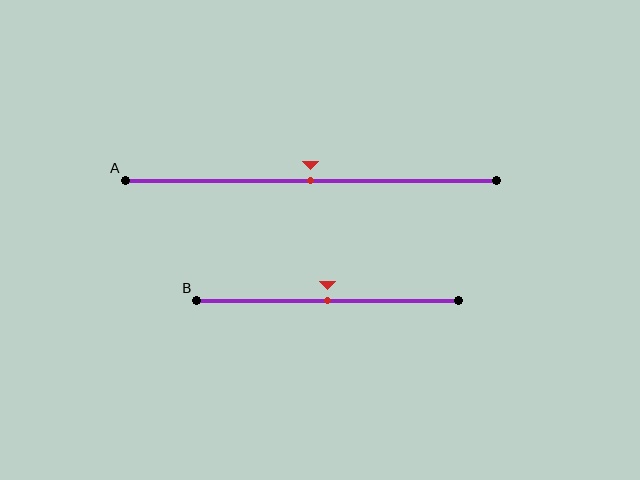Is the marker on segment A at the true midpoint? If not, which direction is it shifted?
Yes, the marker on segment A is at the true midpoint.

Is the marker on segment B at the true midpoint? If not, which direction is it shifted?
Yes, the marker on segment B is at the true midpoint.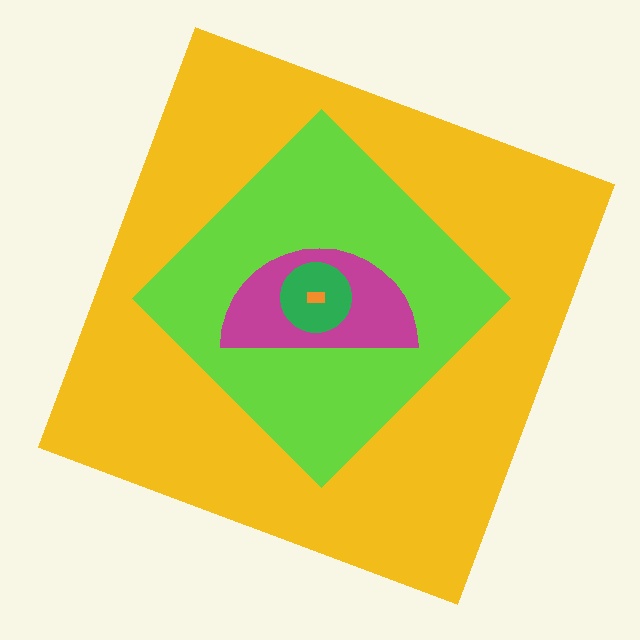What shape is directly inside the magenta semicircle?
The green circle.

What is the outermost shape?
The yellow square.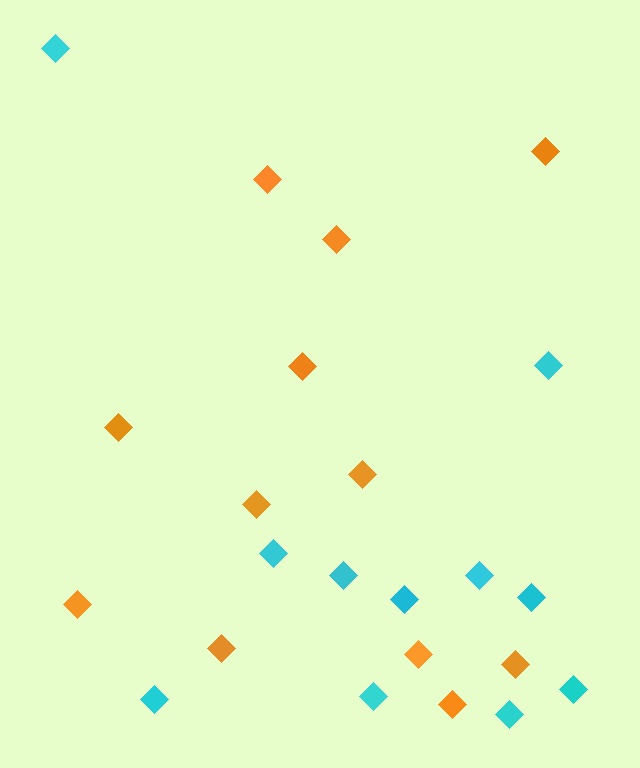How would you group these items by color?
There are 2 groups: one group of orange diamonds (12) and one group of cyan diamonds (11).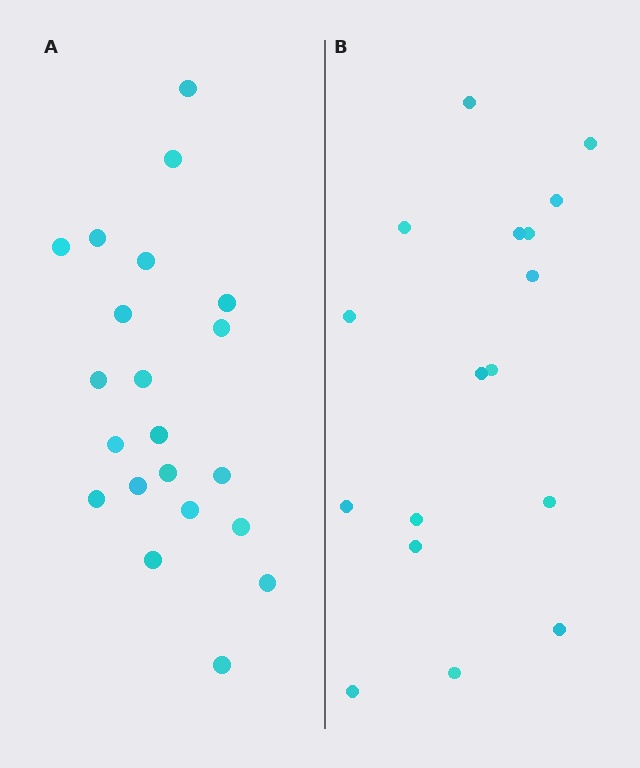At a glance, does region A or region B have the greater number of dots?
Region A (the left region) has more dots.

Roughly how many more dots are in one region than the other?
Region A has about 4 more dots than region B.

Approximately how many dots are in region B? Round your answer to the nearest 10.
About 20 dots. (The exact count is 17, which rounds to 20.)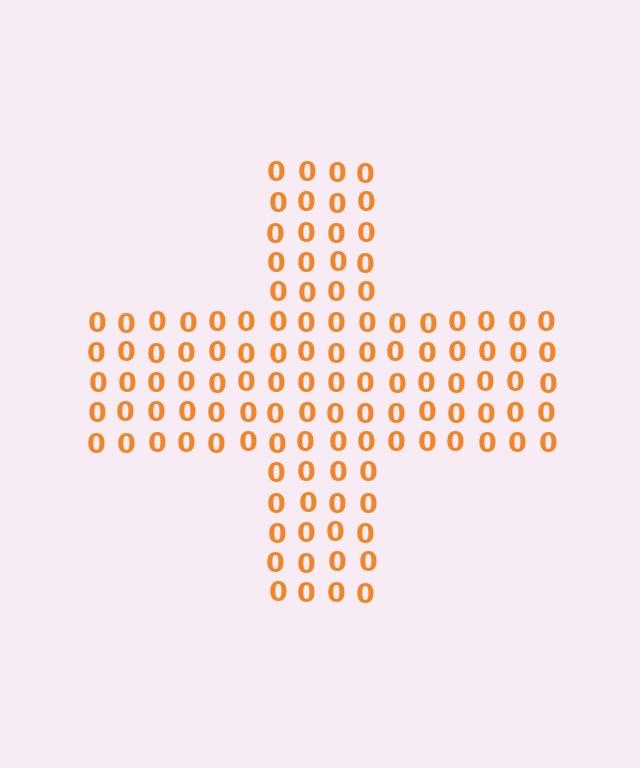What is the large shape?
The large shape is a cross.